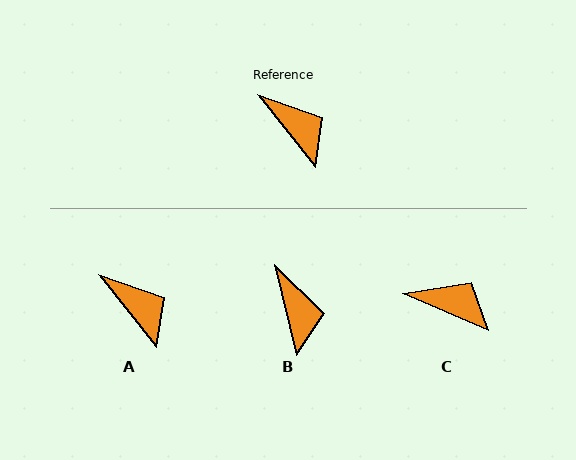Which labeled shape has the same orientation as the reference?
A.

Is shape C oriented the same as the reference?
No, it is off by about 28 degrees.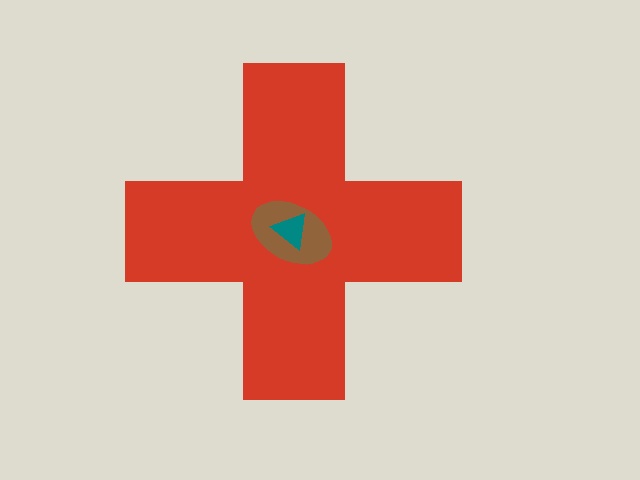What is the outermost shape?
The red cross.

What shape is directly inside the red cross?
The brown ellipse.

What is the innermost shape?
The teal triangle.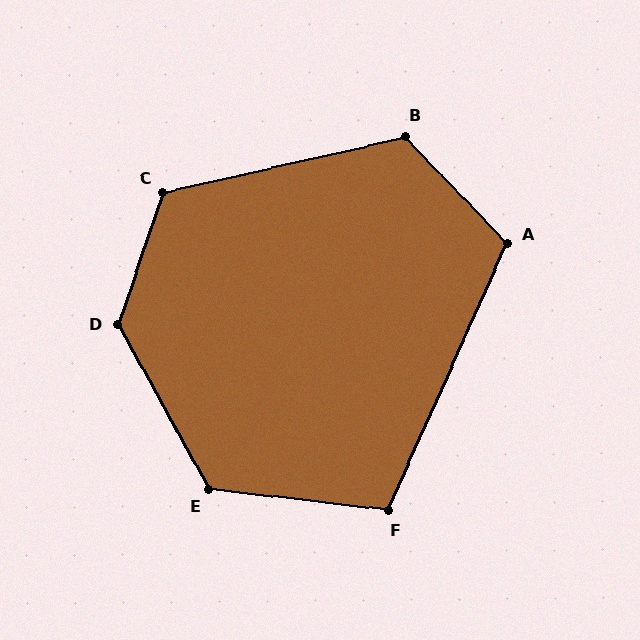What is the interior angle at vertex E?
Approximately 126 degrees (obtuse).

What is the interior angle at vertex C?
Approximately 122 degrees (obtuse).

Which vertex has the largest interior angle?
D, at approximately 132 degrees.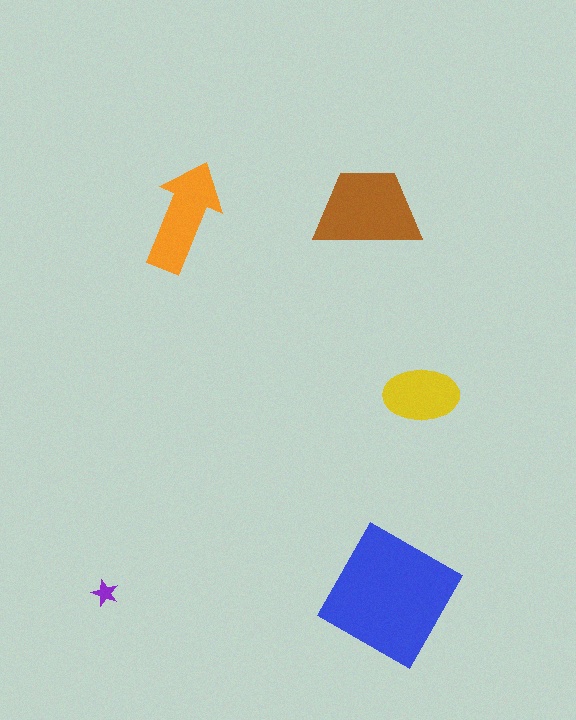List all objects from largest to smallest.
The blue square, the brown trapezoid, the orange arrow, the yellow ellipse, the purple star.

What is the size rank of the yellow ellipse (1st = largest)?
4th.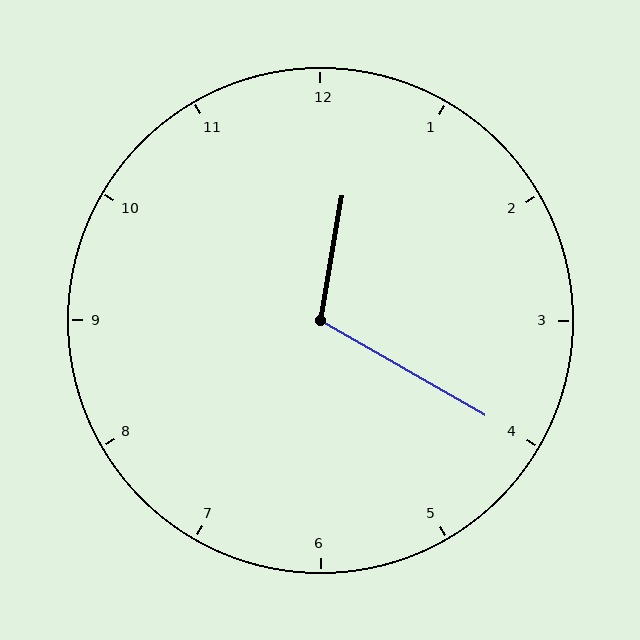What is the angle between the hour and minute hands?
Approximately 110 degrees.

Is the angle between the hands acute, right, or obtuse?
It is obtuse.